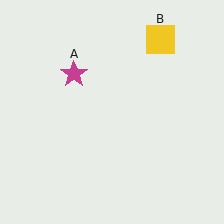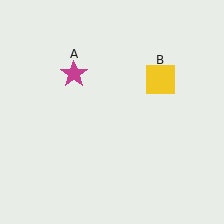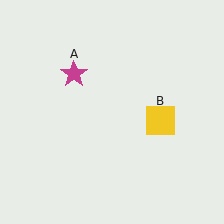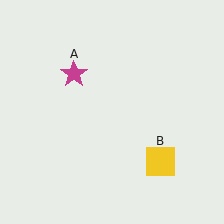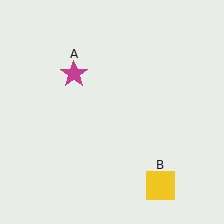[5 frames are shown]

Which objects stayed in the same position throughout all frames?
Magenta star (object A) remained stationary.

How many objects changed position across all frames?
1 object changed position: yellow square (object B).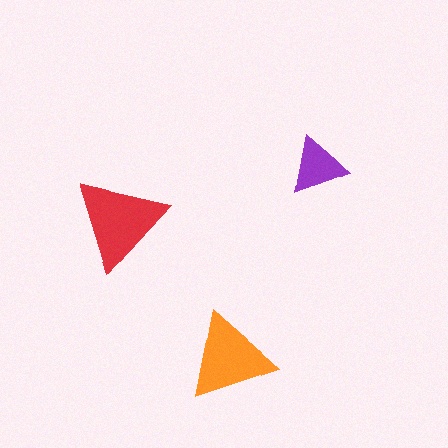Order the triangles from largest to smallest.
the red one, the orange one, the purple one.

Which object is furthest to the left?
The red triangle is leftmost.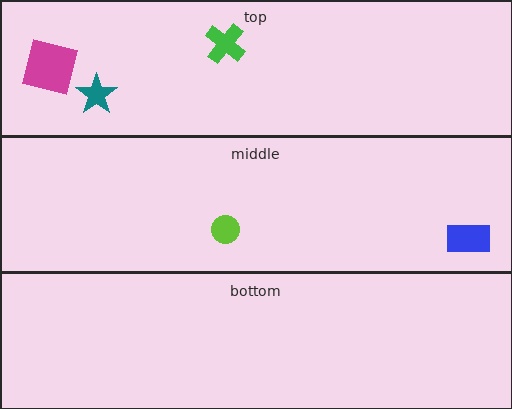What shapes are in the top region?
The green cross, the magenta square, the teal star.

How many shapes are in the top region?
3.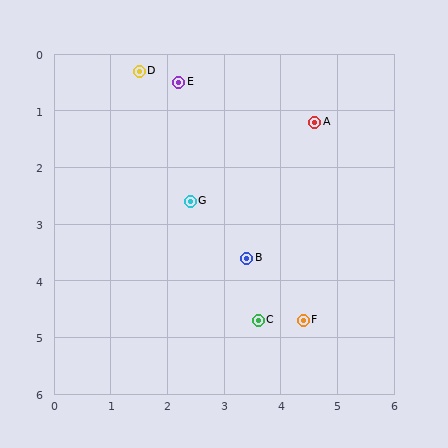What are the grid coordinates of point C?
Point C is at approximately (3.6, 4.7).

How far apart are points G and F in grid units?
Points G and F are about 2.9 grid units apart.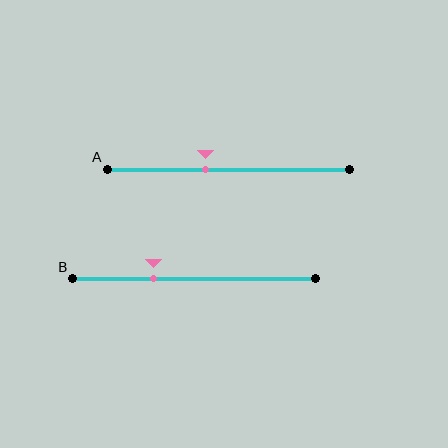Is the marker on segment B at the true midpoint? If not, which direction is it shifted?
No, the marker on segment B is shifted to the left by about 17% of the segment length.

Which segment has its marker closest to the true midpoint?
Segment A has its marker closest to the true midpoint.